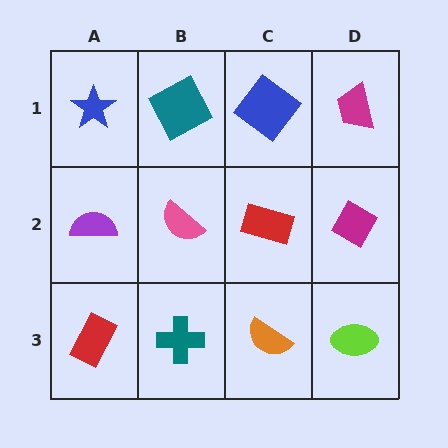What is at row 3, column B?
A teal cross.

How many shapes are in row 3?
4 shapes.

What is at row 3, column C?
An orange semicircle.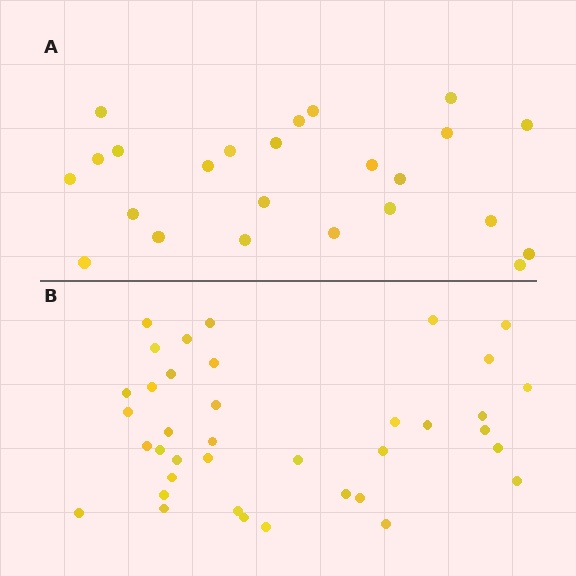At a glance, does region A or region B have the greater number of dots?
Region B (the bottom region) has more dots.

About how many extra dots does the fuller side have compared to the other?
Region B has approximately 15 more dots than region A.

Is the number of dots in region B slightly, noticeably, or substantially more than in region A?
Region B has substantially more. The ratio is roughly 1.6 to 1.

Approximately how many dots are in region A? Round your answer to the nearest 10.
About 20 dots. (The exact count is 24, which rounds to 20.)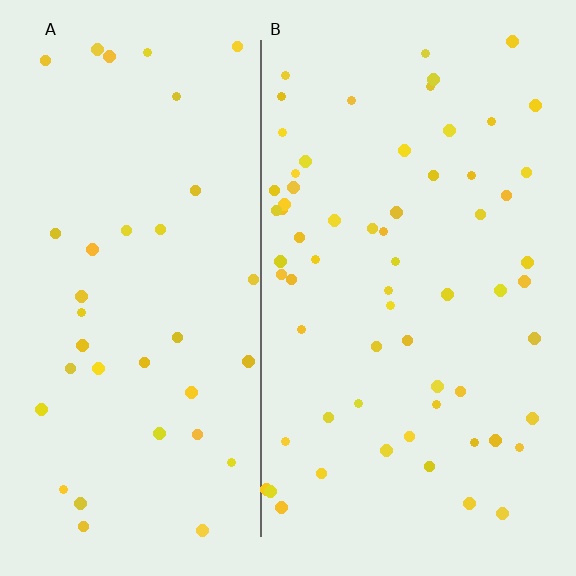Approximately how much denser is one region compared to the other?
Approximately 1.7× — region B over region A.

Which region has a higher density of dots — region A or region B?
B (the right).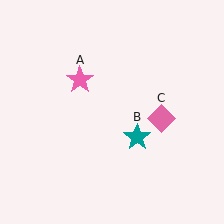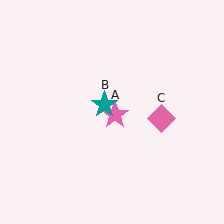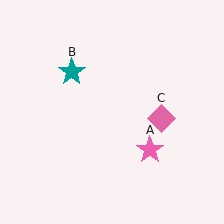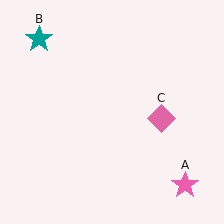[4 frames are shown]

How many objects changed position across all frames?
2 objects changed position: pink star (object A), teal star (object B).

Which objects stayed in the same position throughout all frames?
Pink diamond (object C) remained stationary.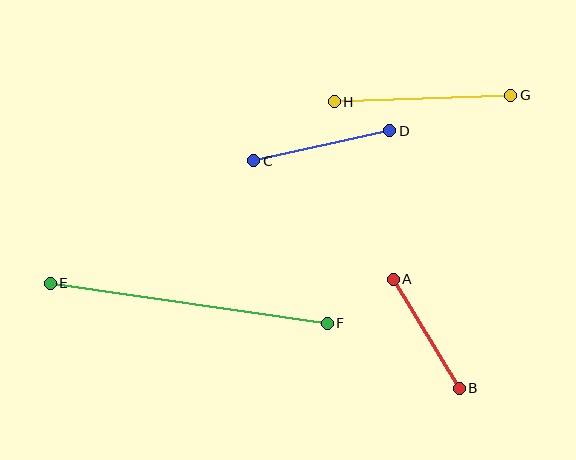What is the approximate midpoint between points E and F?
The midpoint is at approximately (189, 303) pixels.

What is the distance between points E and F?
The distance is approximately 280 pixels.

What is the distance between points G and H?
The distance is approximately 176 pixels.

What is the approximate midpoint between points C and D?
The midpoint is at approximately (322, 146) pixels.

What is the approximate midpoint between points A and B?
The midpoint is at approximately (426, 334) pixels.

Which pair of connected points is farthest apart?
Points E and F are farthest apart.